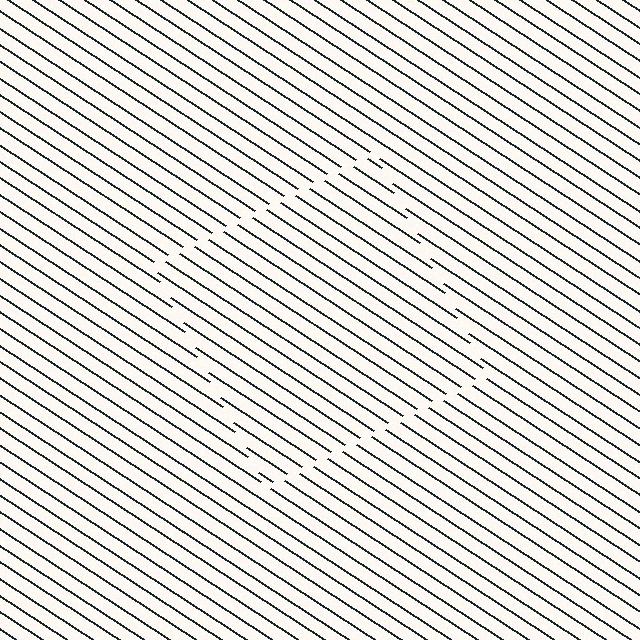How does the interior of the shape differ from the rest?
The interior of the shape contains the same grating, shifted by half a period — the contour is defined by the phase discontinuity where line-ends from the inner and outer gratings abut.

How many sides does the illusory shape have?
4 sides — the line-ends trace a square.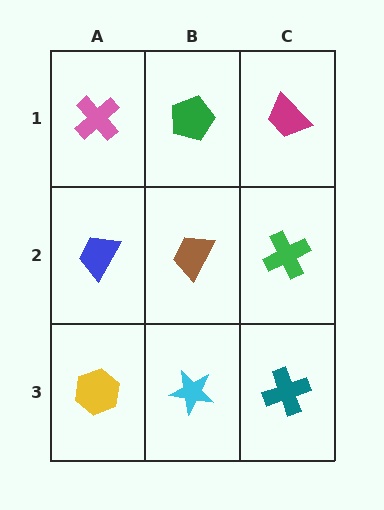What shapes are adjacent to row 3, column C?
A green cross (row 2, column C), a cyan star (row 3, column B).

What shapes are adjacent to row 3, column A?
A blue trapezoid (row 2, column A), a cyan star (row 3, column B).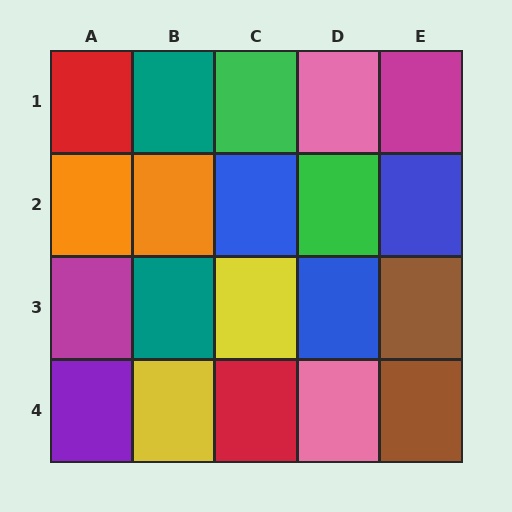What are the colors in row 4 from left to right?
Purple, yellow, red, pink, brown.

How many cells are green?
2 cells are green.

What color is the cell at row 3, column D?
Blue.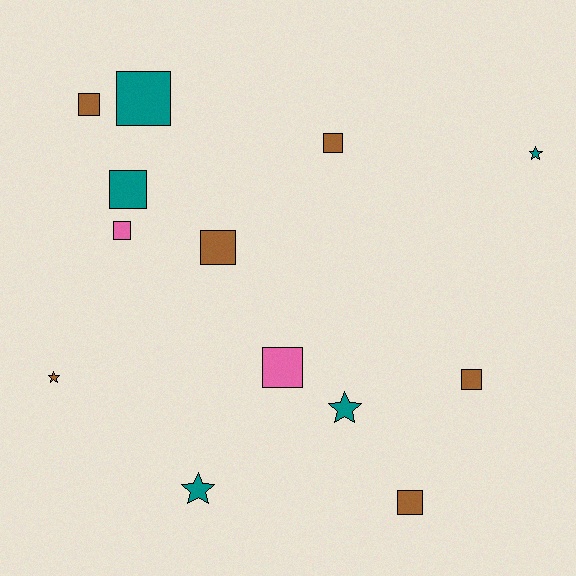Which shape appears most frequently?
Square, with 9 objects.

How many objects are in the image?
There are 13 objects.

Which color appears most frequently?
Brown, with 6 objects.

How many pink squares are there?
There are 2 pink squares.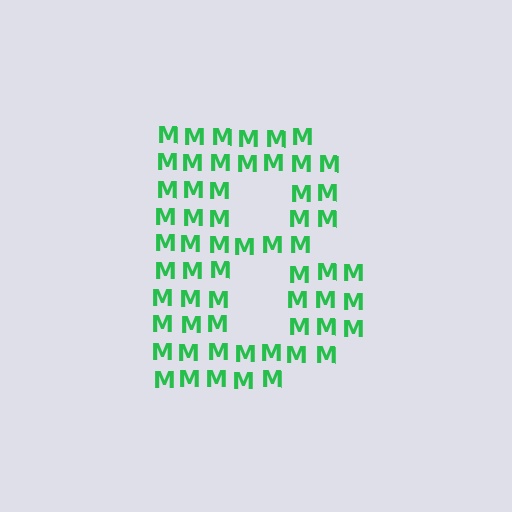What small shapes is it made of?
It is made of small letter M's.